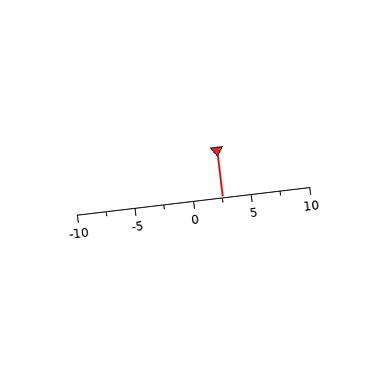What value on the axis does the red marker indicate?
The marker indicates approximately 2.5.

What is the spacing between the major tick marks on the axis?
The major ticks are spaced 5 apart.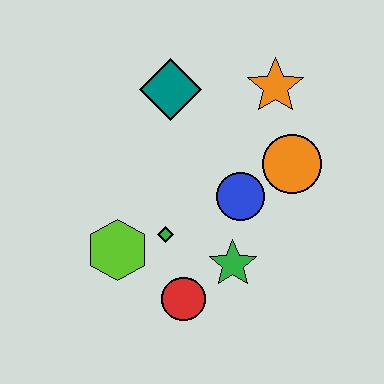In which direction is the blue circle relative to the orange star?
The blue circle is below the orange star.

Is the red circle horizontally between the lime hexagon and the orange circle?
Yes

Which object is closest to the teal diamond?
The orange star is closest to the teal diamond.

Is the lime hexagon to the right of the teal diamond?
No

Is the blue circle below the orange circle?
Yes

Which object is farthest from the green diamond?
The orange star is farthest from the green diamond.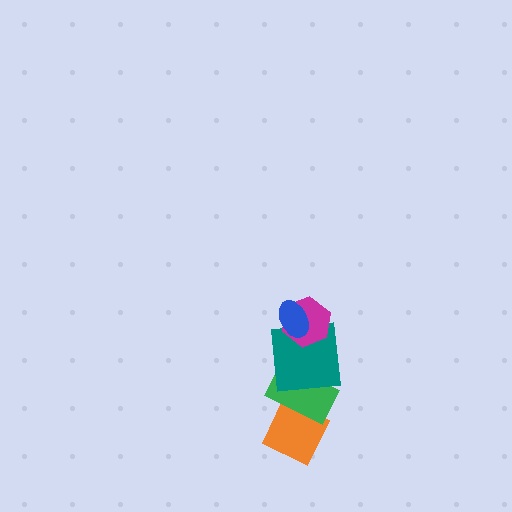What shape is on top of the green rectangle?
The teal square is on top of the green rectangle.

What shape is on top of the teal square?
The magenta hexagon is on top of the teal square.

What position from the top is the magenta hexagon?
The magenta hexagon is 2nd from the top.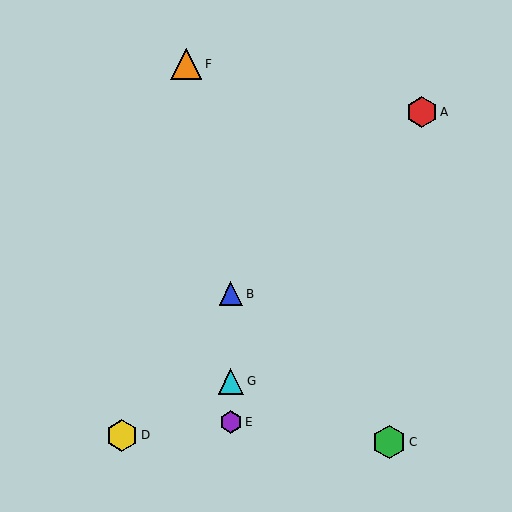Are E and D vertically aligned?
No, E is at x≈231 and D is at x≈122.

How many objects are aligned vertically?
3 objects (B, E, G) are aligned vertically.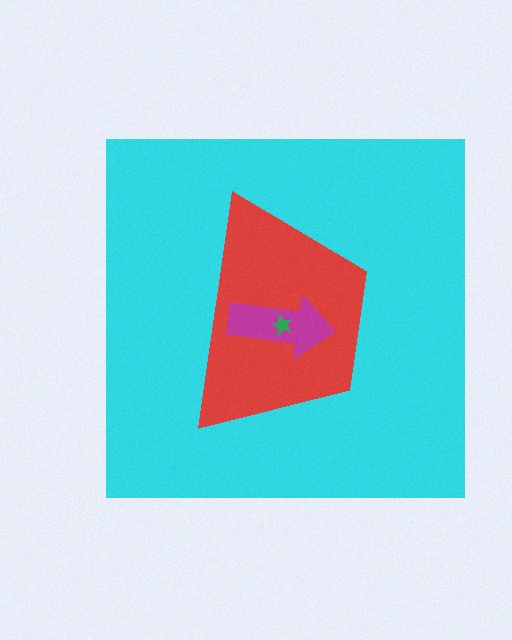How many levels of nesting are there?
4.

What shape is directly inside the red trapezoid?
The magenta arrow.